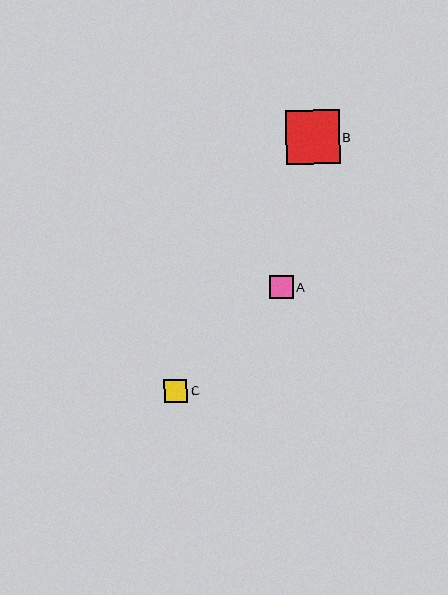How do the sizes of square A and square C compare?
Square A and square C are approximately the same size.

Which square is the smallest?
Square C is the smallest with a size of approximately 23 pixels.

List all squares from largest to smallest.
From largest to smallest: B, A, C.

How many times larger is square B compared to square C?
Square B is approximately 2.3 times the size of square C.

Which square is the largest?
Square B is the largest with a size of approximately 54 pixels.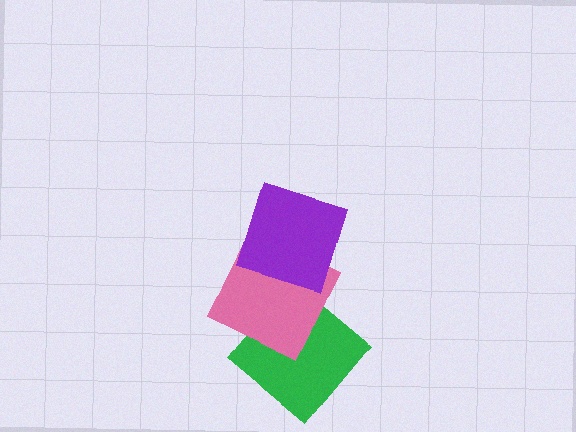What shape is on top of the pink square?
The purple square is on top of the pink square.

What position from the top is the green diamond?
The green diamond is 3rd from the top.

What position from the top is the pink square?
The pink square is 2nd from the top.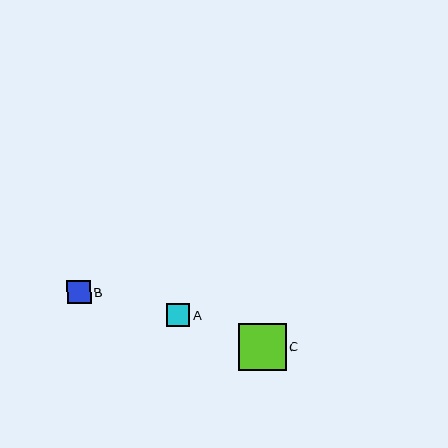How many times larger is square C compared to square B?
Square C is approximately 2.0 times the size of square B.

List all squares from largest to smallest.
From largest to smallest: C, B, A.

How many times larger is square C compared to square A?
Square C is approximately 2.1 times the size of square A.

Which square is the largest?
Square C is the largest with a size of approximately 47 pixels.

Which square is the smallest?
Square A is the smallest with a size of approximately 23 pixels.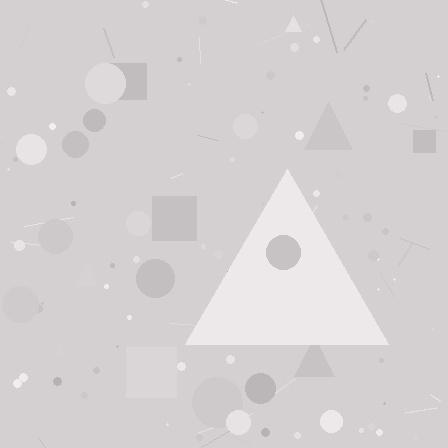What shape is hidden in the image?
A triangle is hidden in the image.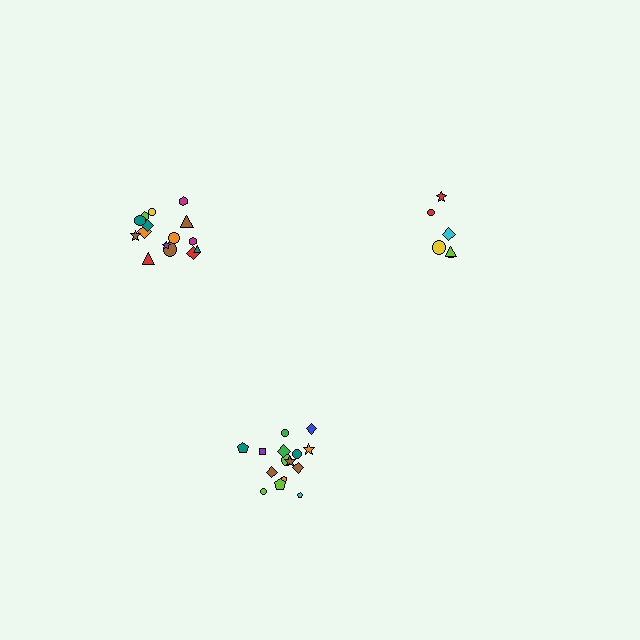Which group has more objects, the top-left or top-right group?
The top-left group.